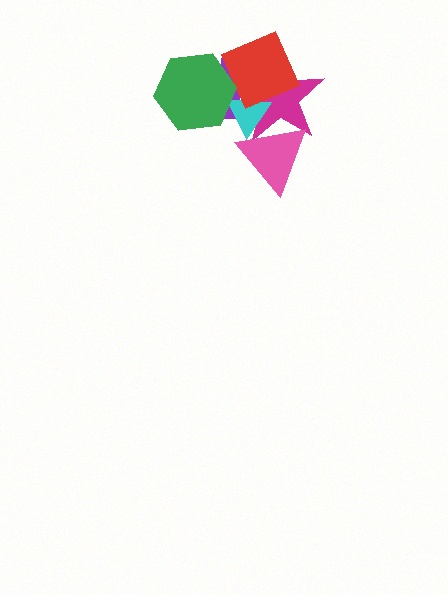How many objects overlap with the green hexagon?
2 objects overlap with the green hexagon.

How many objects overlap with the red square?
3 objects overlap with the red square.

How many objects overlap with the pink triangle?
2 objects overlap with the pink triangle.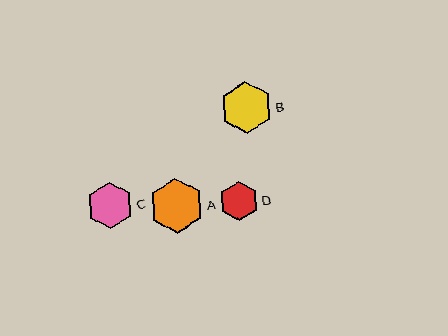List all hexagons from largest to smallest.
From largest to smallest: A, B, C, D.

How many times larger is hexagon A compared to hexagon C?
Hexagon A is approximately 1.2 times the size of hexagon C.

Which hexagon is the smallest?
Hexagon D is the smallest with a size of approximately 39 pixels.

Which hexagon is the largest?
Hexagon A is the largest with a size of approximately 55 pixels.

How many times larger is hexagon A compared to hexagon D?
Hexagon A is approximately 1.4 times the size of hexagon D.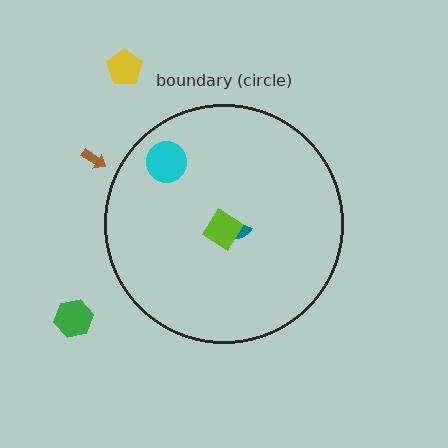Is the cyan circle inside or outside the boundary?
Inside.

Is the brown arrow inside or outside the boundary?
Outside.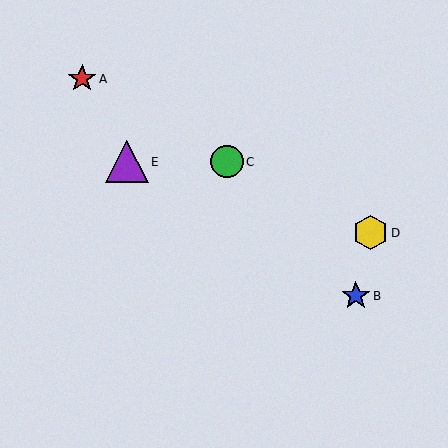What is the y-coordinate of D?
Object D is at y≈233.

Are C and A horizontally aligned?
No, C is at y≈162 and A is at y≈79.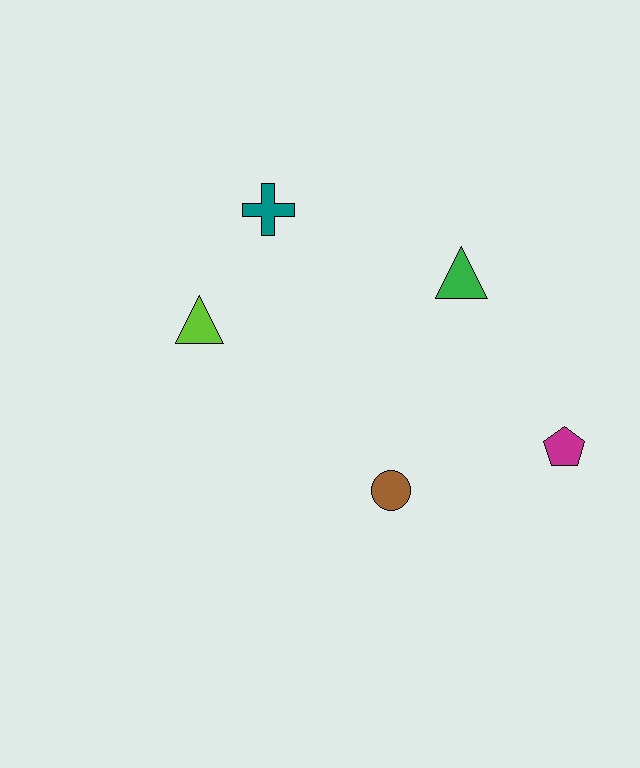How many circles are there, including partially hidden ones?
There is 1 circle.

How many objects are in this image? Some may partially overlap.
There are 5 objects.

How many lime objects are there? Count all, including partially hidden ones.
There is 1 lime object.